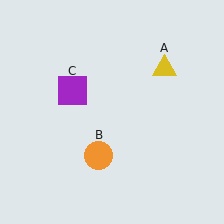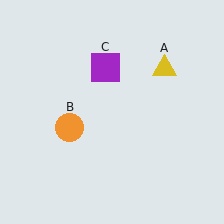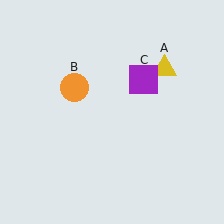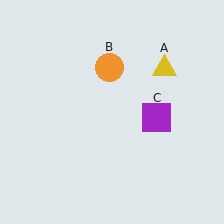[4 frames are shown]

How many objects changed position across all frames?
2 objects changed position: orange circle (object B), purple square (object C).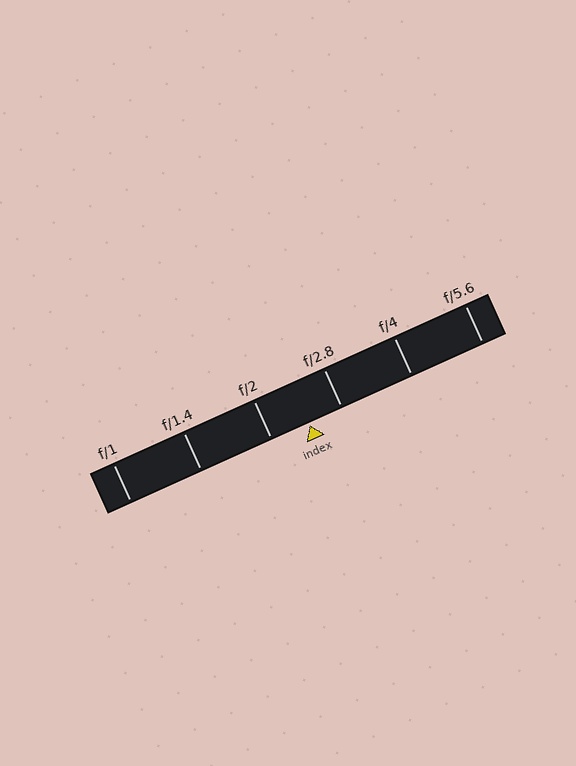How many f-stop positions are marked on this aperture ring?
There are 6 f-stop positions marked.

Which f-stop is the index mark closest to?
The index mark is closest to f/2.8.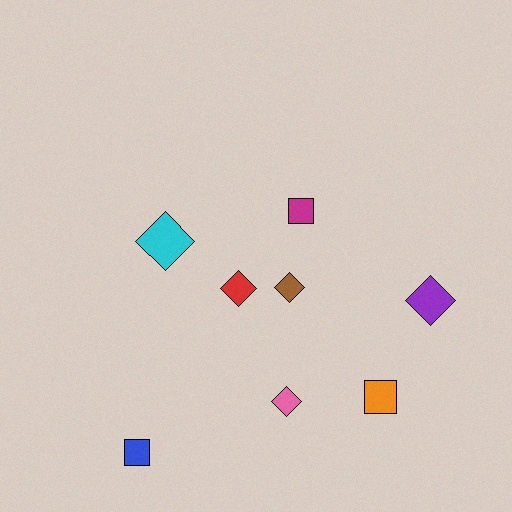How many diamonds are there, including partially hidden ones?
There are 5 diamonds.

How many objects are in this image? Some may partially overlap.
There are 8 objects.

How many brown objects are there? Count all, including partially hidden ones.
There is 1 brown object.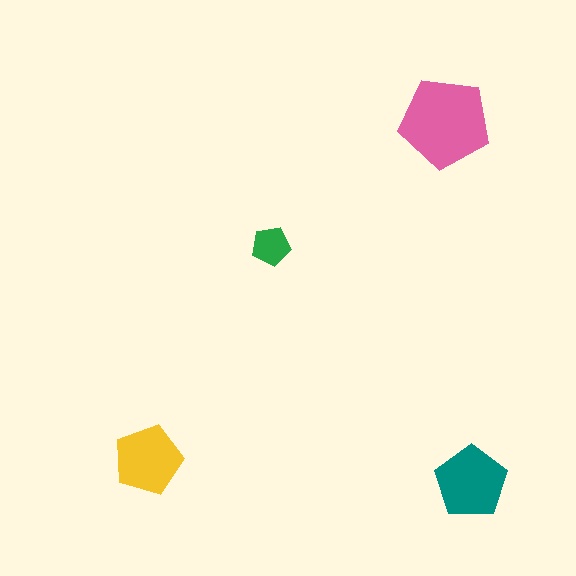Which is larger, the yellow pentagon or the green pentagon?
The yellow one.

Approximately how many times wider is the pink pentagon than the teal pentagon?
About 1.5 times wider.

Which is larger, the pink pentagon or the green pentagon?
The pink one.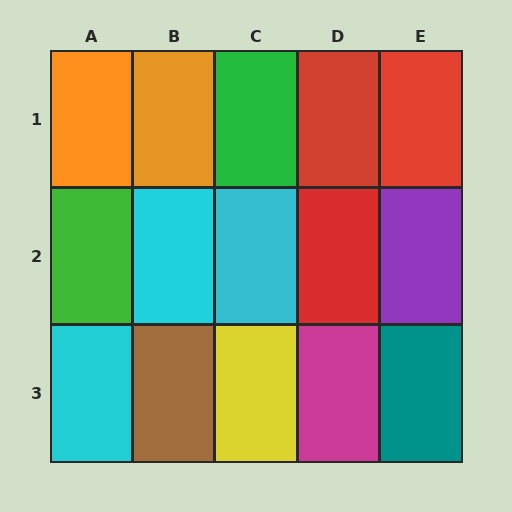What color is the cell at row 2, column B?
Cyan.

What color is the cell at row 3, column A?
Cyan.